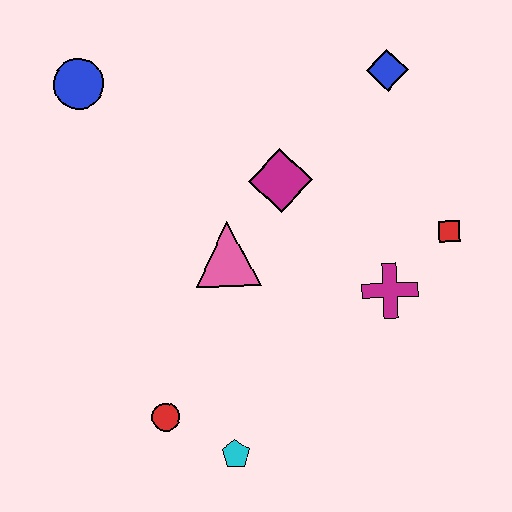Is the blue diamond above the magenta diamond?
Yes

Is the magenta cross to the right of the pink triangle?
Yes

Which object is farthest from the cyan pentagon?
The blue diamond is farthest from the cyan pentagon.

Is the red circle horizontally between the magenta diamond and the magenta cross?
No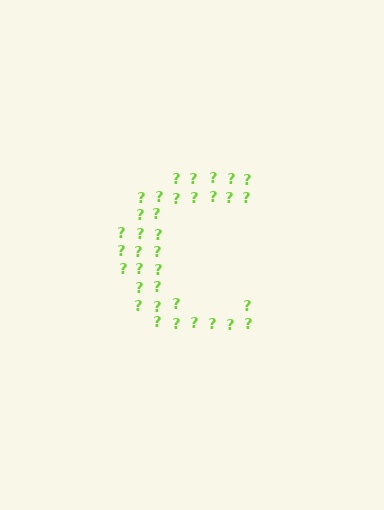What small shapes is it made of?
It is made of small question marks.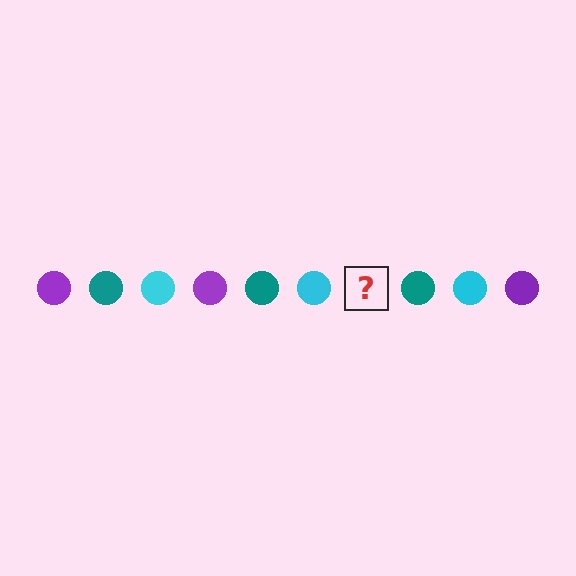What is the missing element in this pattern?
The missing element is a purple circle.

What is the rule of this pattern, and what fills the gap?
The rule is that the pattern cycles through purple, teal, cyan circles. The gap should be filled with a purple circle.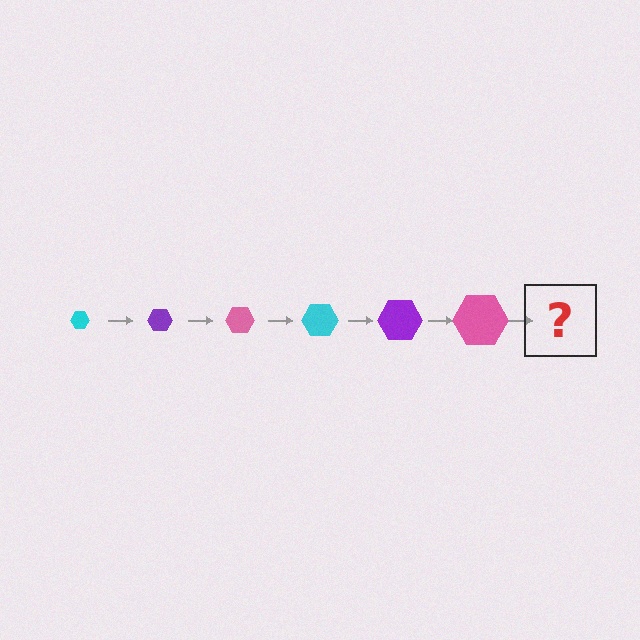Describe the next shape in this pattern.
It should be a cyan hexagon, larger than the previous one.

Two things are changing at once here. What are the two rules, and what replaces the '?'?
The two rules are that the hexagon grows larger each step and the color cycles through cyan, purple, and pink. The '?' should be a cyan hexagon, larger than the previous one.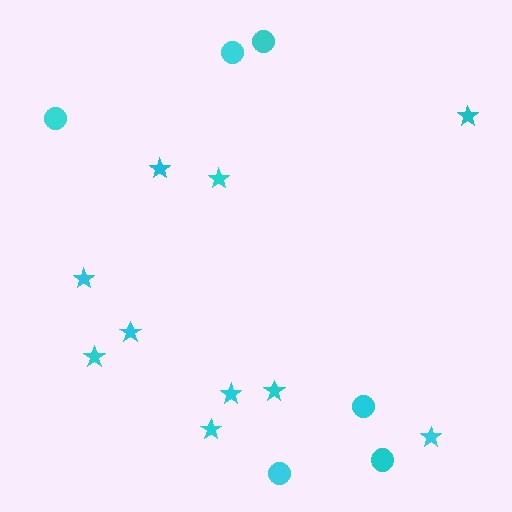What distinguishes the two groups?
There are 2 groups: one group of circles (6) and one group of stars (10).